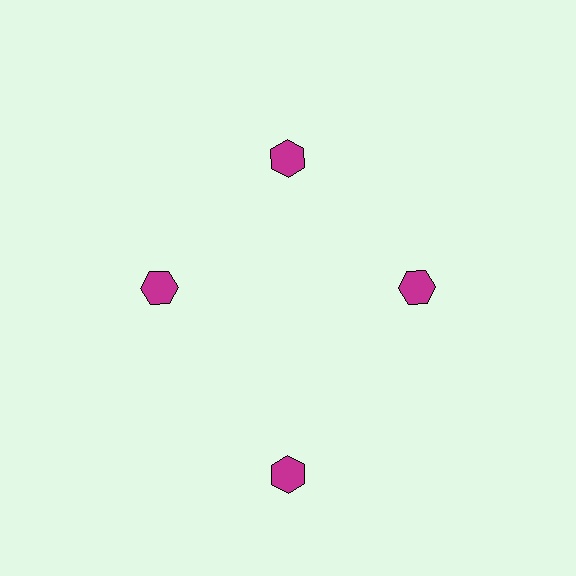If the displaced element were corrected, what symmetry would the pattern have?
It would have 4-fold rotational symmetry — the pattern would map onto itself every 90 degrees.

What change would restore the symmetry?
The symmetry would be restored by moving it inward, back onto the ring so that all 4 hexagons sit at equal angles and equal distance from the center.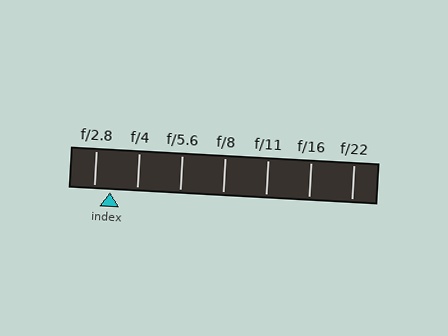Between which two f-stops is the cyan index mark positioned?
The index mark is between f/2.8 and f/4.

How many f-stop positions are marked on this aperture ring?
There are 7 f-stop positions marked.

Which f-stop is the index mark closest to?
The index mark is closest to f/2.8.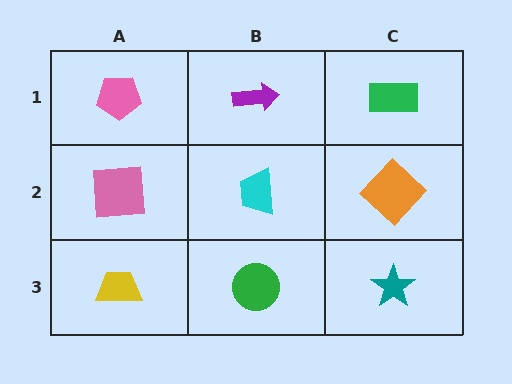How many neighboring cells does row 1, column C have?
2.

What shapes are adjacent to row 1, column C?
An orange diamond (row 2, column C), a purple arrow (row 1, column B).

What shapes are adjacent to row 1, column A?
A pink square (row 2, column A), a purple arrow (row 1, column B).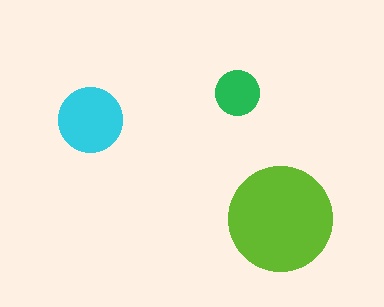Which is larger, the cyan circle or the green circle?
The cyan one.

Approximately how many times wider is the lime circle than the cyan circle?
About 1.5 times wider.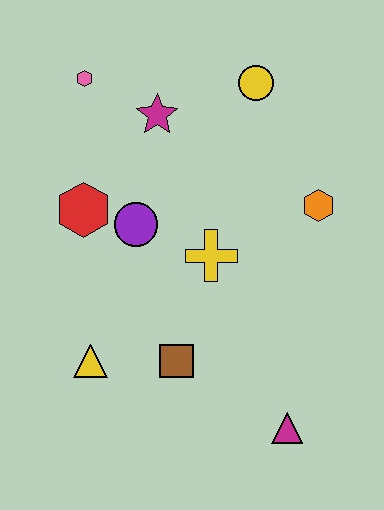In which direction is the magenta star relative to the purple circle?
The magenta star is above the purple circle.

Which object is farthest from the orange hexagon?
The yellow triangle is farthest from the orange hexagon.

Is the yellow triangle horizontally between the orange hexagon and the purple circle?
No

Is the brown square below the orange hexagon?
Yes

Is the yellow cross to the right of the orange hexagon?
No